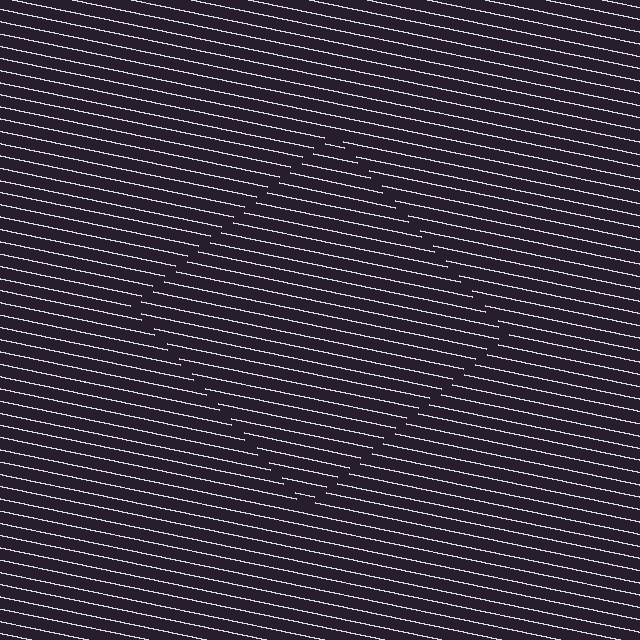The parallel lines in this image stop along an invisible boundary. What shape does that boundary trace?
An illusory square. The interior of the shape contains the same grating, shifted by half a period — the contour is defined by the phase discontinuity where line-ends from the inner and outer gratings abut.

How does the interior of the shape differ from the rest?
The interior of the shape contains the same grating, shifted by half a period — the contour is defined by the phase discontinuity where line-ends from the inner and outer gratings abut.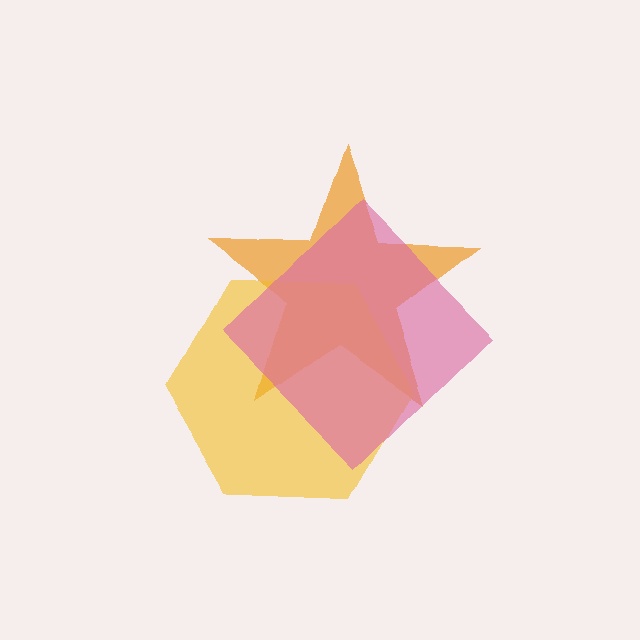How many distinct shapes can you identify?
There are 3 distinct shapes: an orange star, a yellow hexagon, a pink diamond.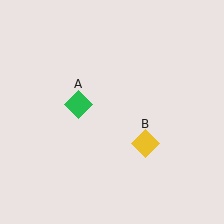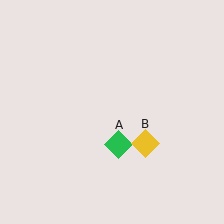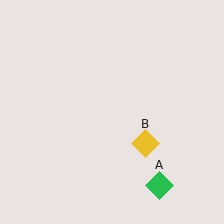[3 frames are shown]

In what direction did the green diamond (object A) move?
The green diamond (object A) moved down and to the right.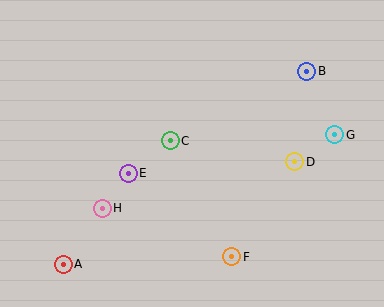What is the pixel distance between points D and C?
The distance between D and C is 126 pixels.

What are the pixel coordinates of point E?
Point E is at (128, 173).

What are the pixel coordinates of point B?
Point B is at (307, 71).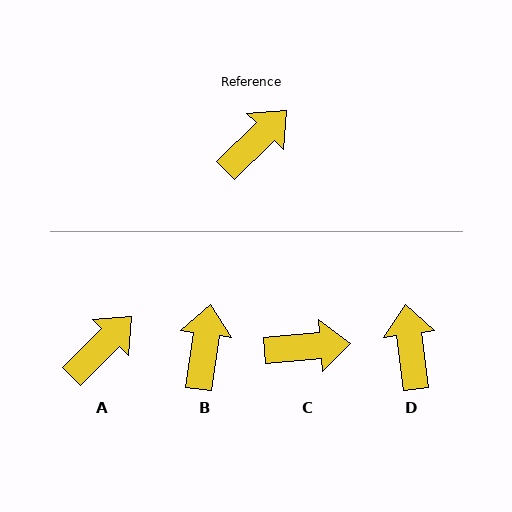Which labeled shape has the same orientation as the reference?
A.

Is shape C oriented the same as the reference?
No, it is off by about 40 degrees.